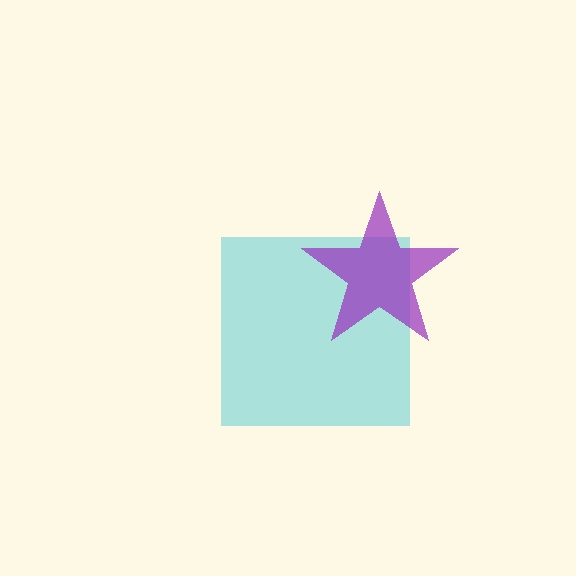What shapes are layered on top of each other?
The layered shapes are: a cyan square, a purple star.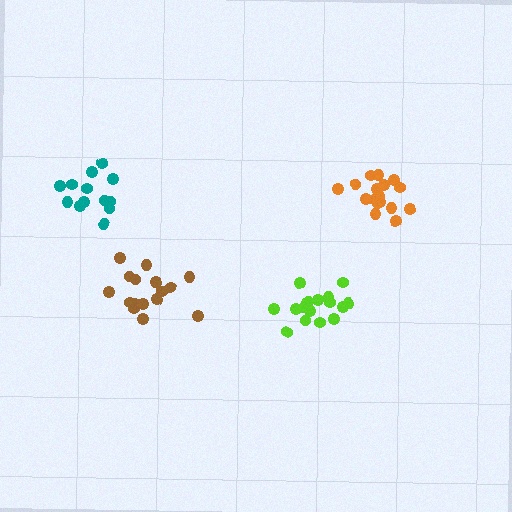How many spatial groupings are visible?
There are 4 spatial groupings.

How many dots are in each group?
Group 1: 17 dots, Group 2: 16 dots, Group 3: 17 dots, Group 4: 13 dots (63 total).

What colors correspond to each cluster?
The clusters are colored: lime, brown, orange, teal.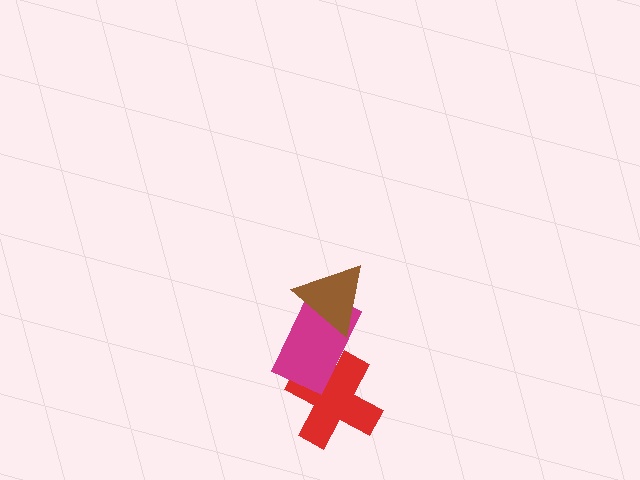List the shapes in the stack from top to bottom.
From top to bottom: the brown triangle, the magenta rectangle, the red cross.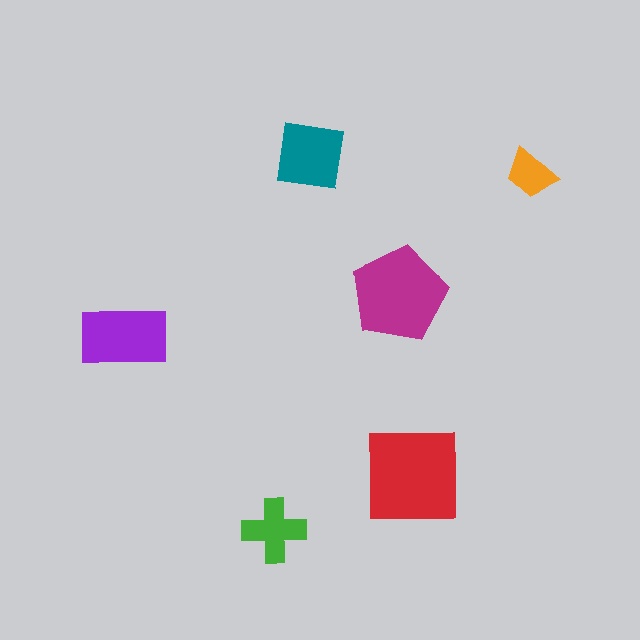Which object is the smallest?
The orange trapezoid.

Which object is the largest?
The red square.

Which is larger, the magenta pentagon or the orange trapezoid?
The magenta pentagon.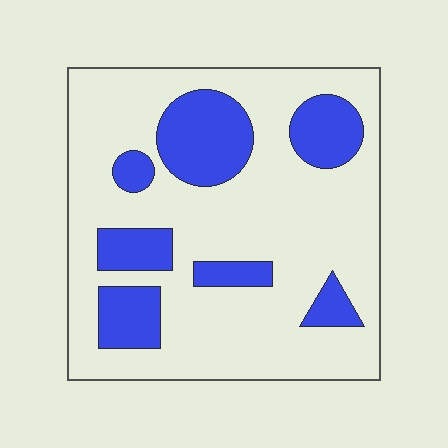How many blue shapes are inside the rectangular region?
7.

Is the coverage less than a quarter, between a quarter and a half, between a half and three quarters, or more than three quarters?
Less than a quarter.